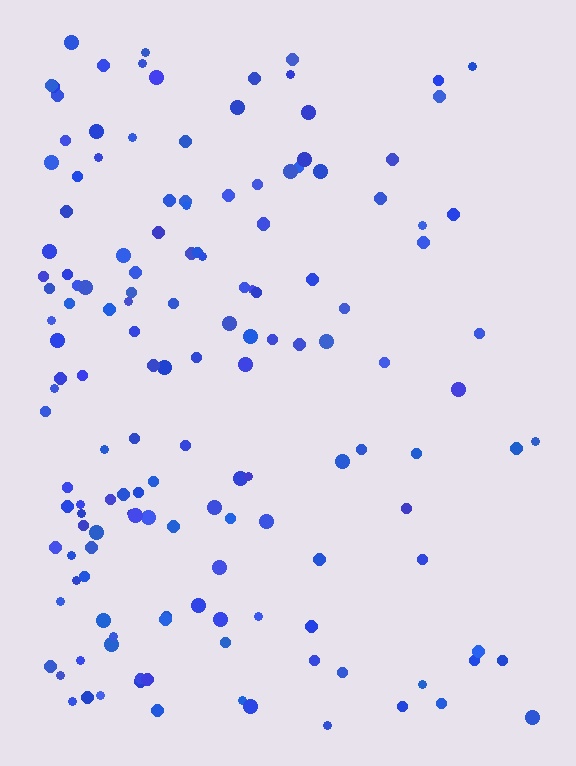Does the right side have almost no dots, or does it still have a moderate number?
Still a moderate number, just noticeably fewer than the left.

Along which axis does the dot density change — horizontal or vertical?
Horizontal.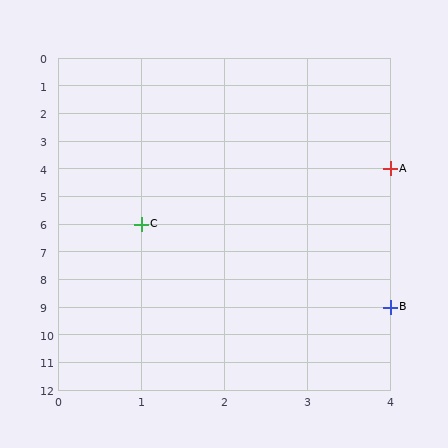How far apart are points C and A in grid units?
Points C and A are 3 columns and 2 rows apart (about 3.6 grid units diagonally).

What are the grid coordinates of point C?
Point C is at grid coordinates (1, 6).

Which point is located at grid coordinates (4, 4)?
Point A is at (4, 4).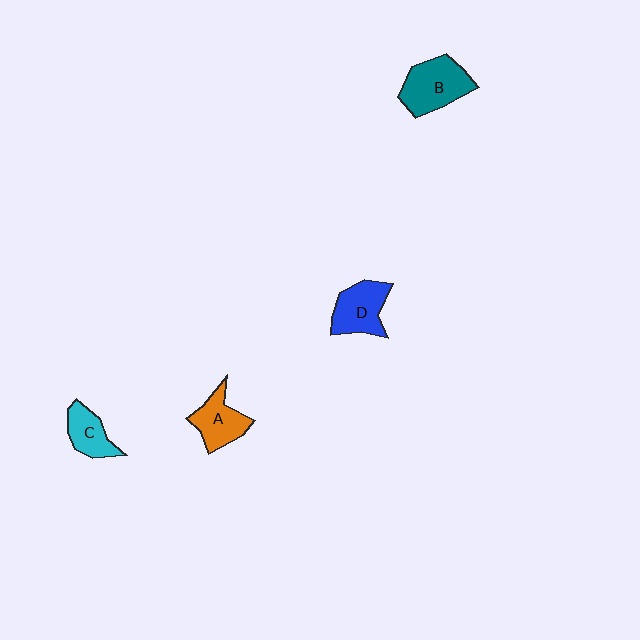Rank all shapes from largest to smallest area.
From largest to smallest: B (teal), D (blue), A (orange), C (cyan).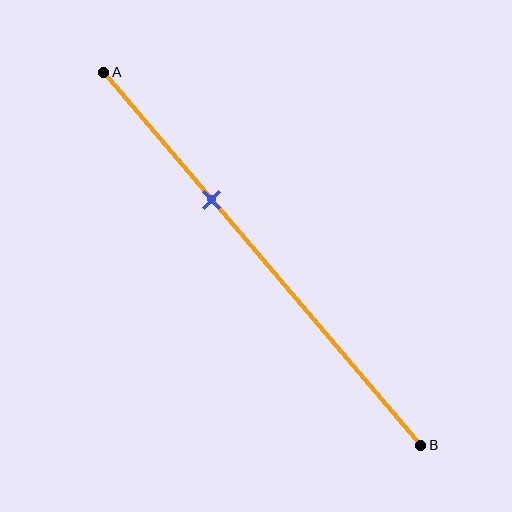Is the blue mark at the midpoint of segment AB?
No, the mark is at about 35% from A, not at the 50% midpoint.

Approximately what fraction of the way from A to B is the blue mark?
The blue mark is approximately 35% of the way from A to B.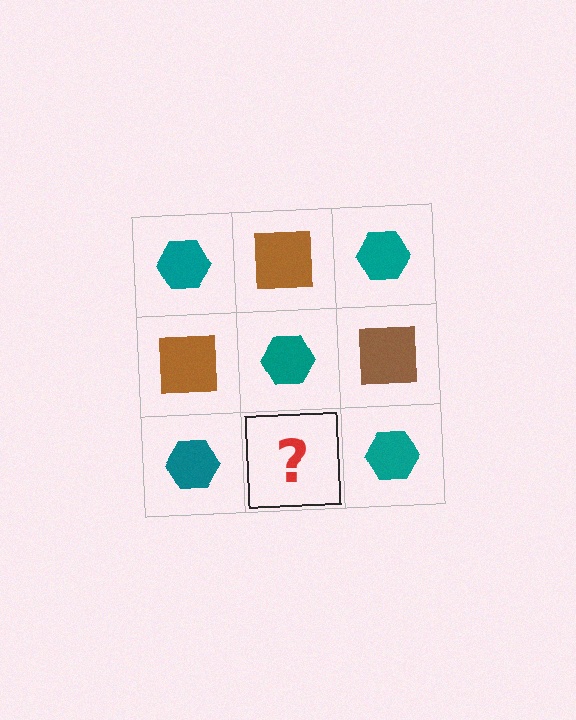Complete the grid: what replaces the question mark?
The question mark should be replaced with a brown square.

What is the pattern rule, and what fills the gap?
The rule is that it alternates teal hexagon and brown square in a checkerboard pattern. The gap should be filled with a brown square.